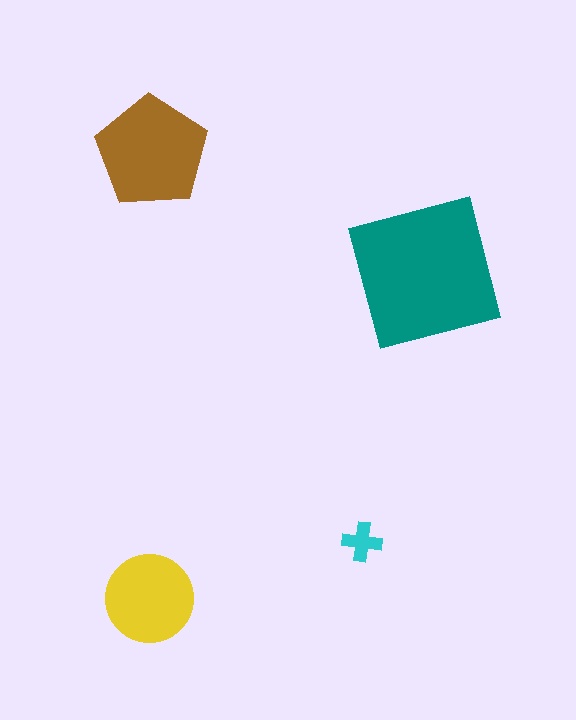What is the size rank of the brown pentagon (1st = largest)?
2nd.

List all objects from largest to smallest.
The teal square, the brown pentagon, the yellow circle, the cyan cross.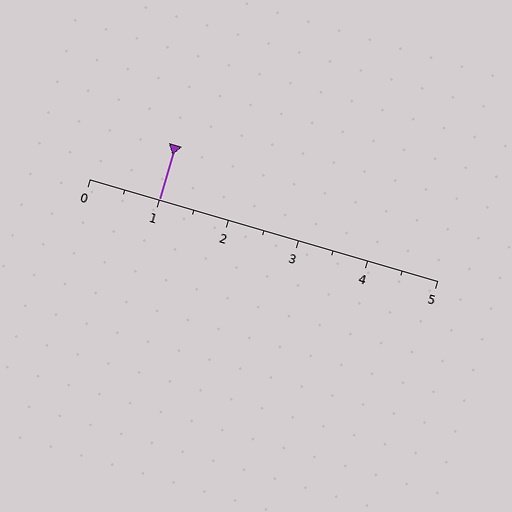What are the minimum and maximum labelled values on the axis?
The axis runs from 0 to 5.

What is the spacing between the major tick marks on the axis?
The major ticks are spaced 1 apart.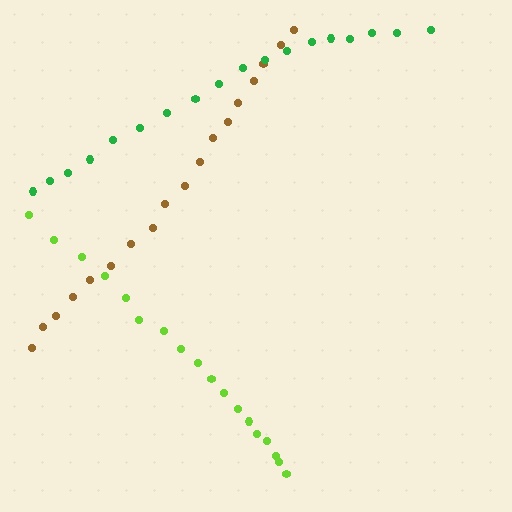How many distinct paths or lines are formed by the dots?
There are 3 distinct paths.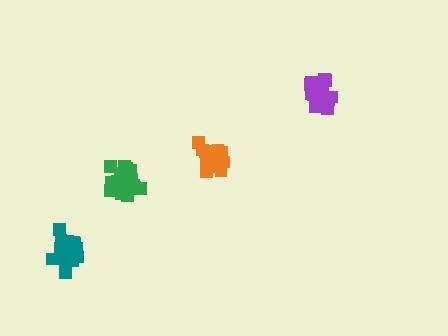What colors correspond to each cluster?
The clusters are colored: teal, green, orange, purple.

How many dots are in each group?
Group 1: 18 dots, Group 2: 19 dots, Group 3: 15 dots, Group 4: 17 dots (69 total).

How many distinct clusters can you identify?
There are 4 distinct clusters.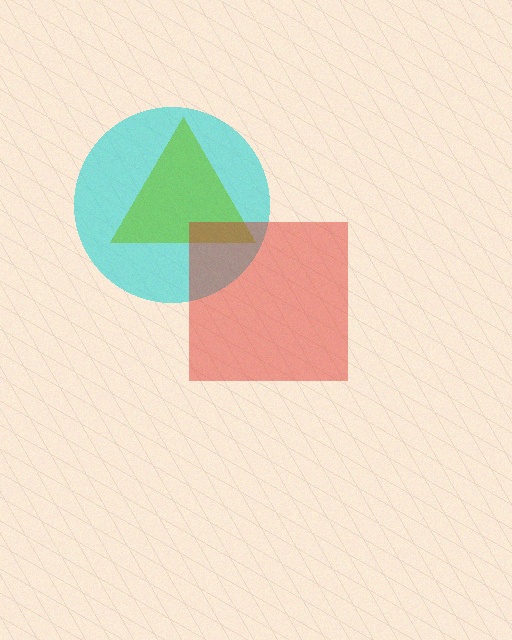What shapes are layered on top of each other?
The layered shapes are: a cyan circle, a lime triangle, a red square.